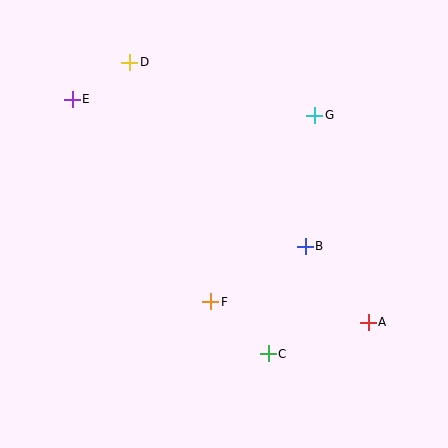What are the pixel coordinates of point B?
Point B is at (305, 246).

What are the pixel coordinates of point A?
Point A is at (368, 323).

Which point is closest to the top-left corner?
Point E is closest to the top-left corner.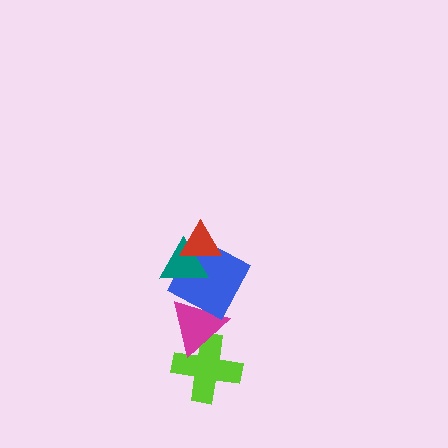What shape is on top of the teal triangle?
The red triangle is on top of the teal triangle.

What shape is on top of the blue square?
The teal triangle is on top of the blue square.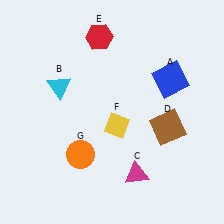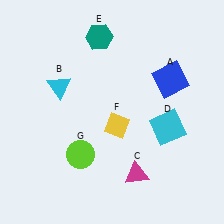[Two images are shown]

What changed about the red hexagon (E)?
In Image 1, E is red. In Image 2, it changed to teal.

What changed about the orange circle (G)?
In Image 1, G is orange. In Image 2, it changed to lime.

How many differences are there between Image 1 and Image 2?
There are 3 differences between the two images.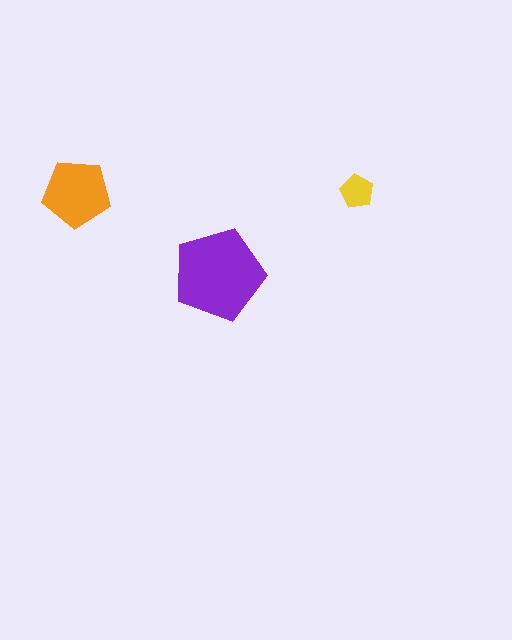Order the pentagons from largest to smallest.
the purple one, the orange one, the yellow one.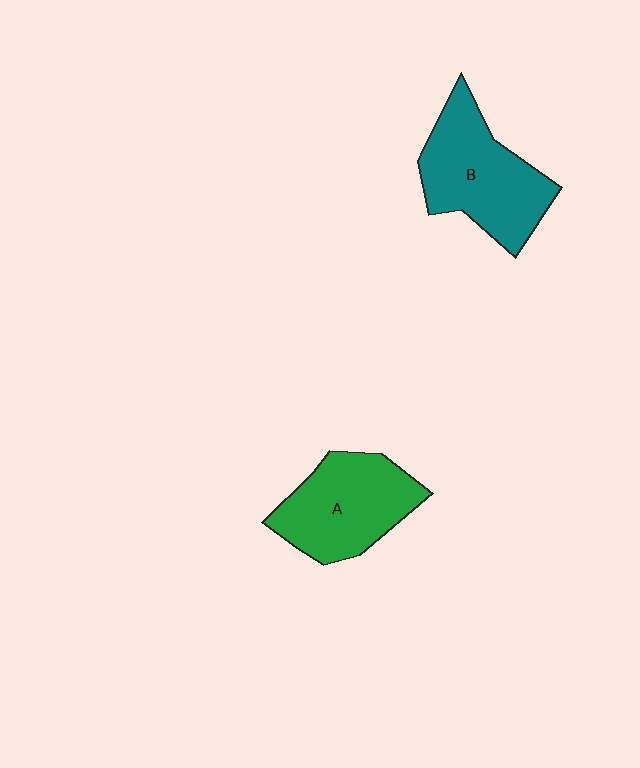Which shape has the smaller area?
Shape A (green).